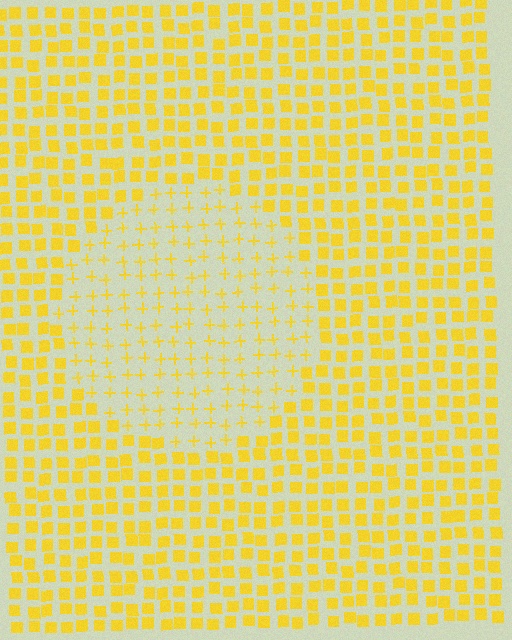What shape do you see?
I see a circle.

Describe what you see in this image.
The image is filled with small yellow elements arranged in a uniform grid. A circle-shaped region contains plus signs, while the surrounding area contains squares. The boundary is defined purely by the change in element shape.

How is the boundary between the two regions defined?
The boundary is defined by a change in element shape: plus signs inside vs. squares outside. All elements share the same color and spacing.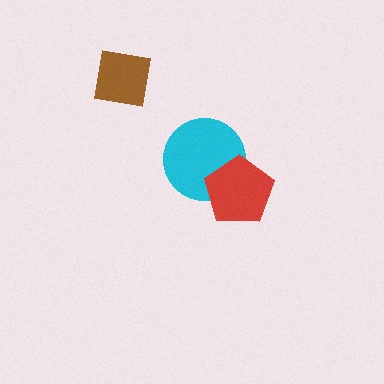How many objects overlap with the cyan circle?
1 object overlaps with the cyan circle.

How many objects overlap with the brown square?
0 objects overlap with the brown square.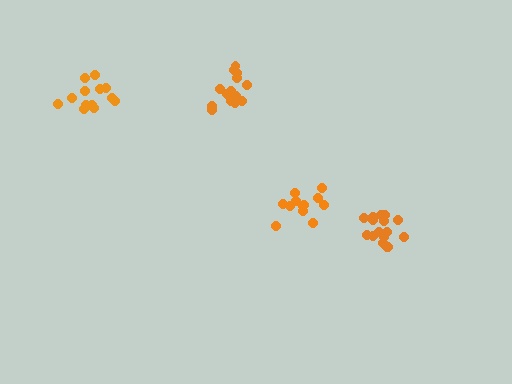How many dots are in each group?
Group 1: 12 dots, Group 2: 16 dots, Group 3: 13 dots, Group 4: 16 dots (57 total).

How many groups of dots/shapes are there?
There are 4 groups.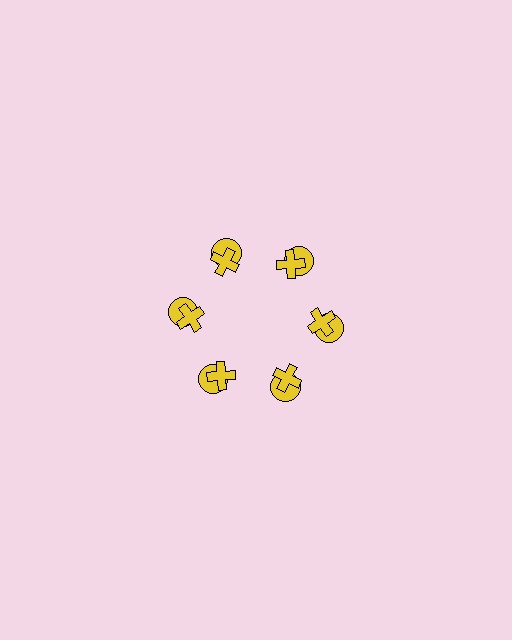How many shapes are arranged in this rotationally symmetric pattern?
There are 12 shapes, arranged in 6 groups of 2.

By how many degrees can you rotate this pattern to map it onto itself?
The pattern maps onto itself every 60 degrees of rotation.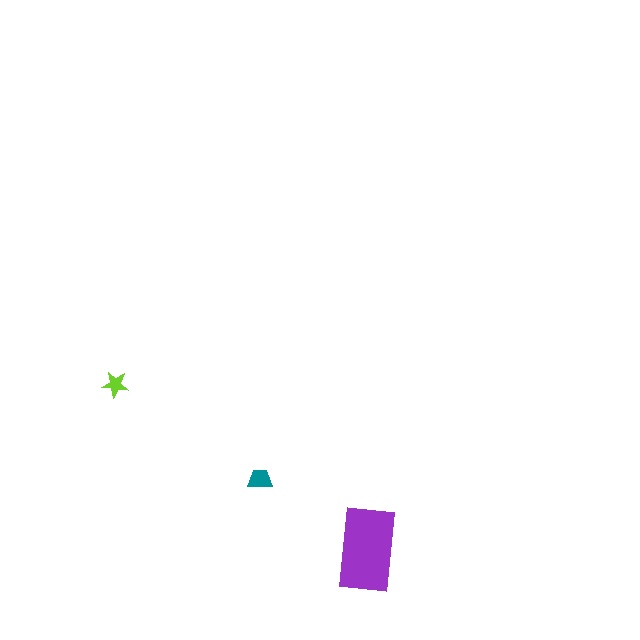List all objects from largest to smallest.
The purple rectangle, the teal trapezoid, the lime star.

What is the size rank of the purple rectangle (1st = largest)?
1st.